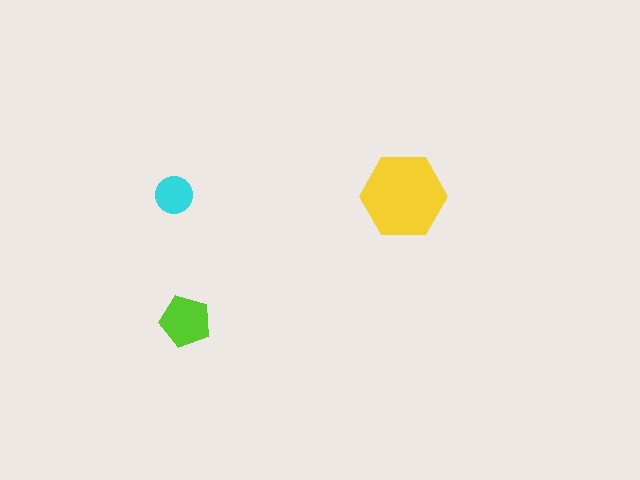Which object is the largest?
The yellow hexagon.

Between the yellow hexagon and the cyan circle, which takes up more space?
The yellow hexagon.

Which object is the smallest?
The cyan circle.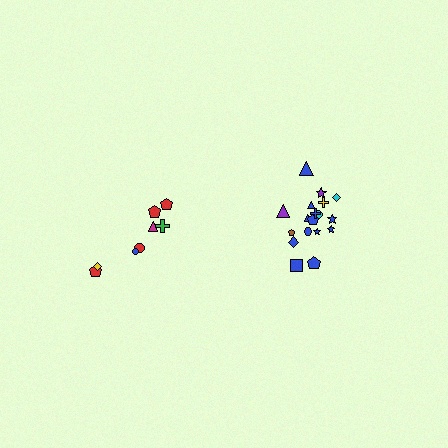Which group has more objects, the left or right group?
The right group.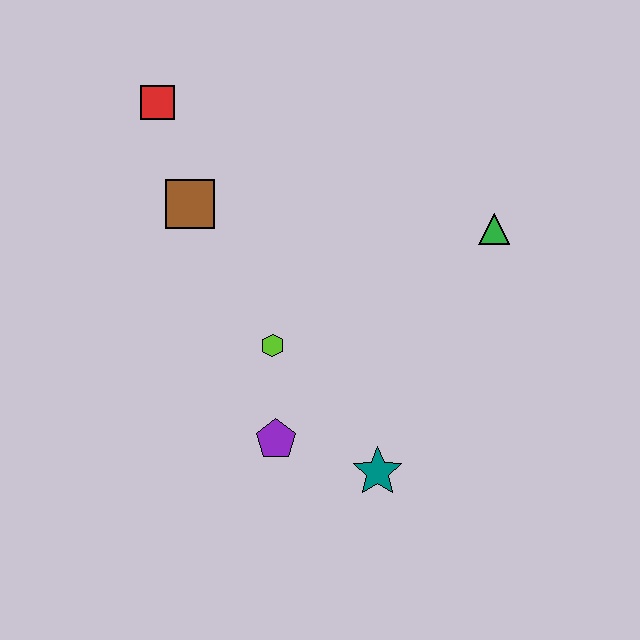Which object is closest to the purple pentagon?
The lime hexagon is closest to the purple pentagon.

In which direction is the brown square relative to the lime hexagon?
The brown square is above the lime hexagon.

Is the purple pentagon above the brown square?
No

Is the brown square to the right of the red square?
Yes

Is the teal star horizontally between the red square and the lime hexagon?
No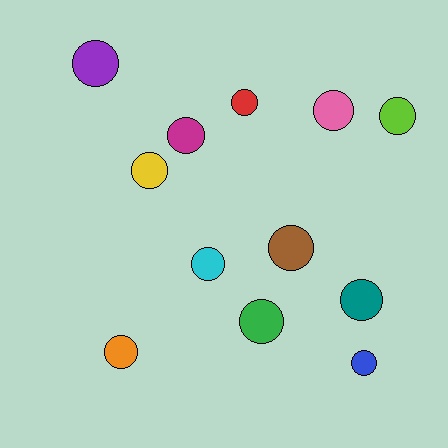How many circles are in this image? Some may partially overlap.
There are 12 circles.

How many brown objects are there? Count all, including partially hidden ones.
There is 1 brown object.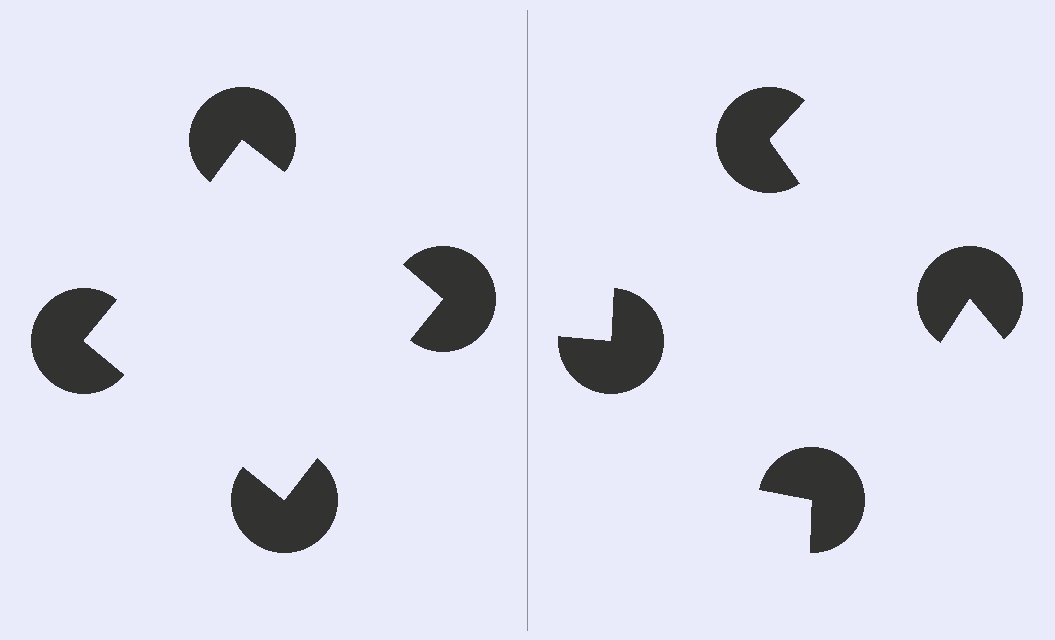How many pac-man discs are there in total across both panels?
8 — 4 on each side.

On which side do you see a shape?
An illusory square appears on the left side. On the right side the wedge cuts are rotated, so no coherent shape forms.